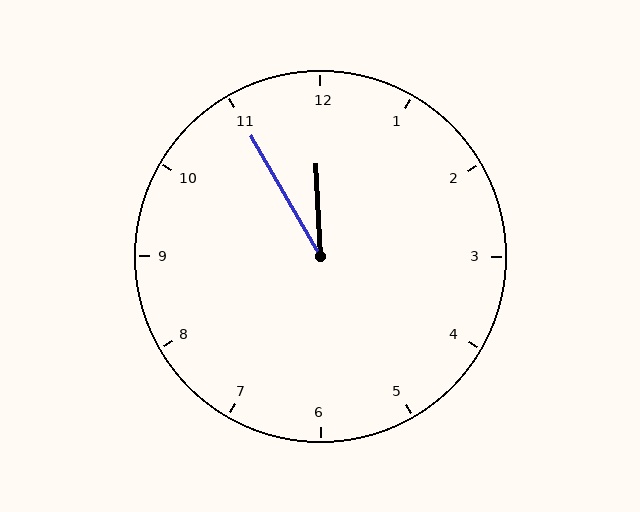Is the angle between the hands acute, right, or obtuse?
It is acute.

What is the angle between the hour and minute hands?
Approximately 28 degrees.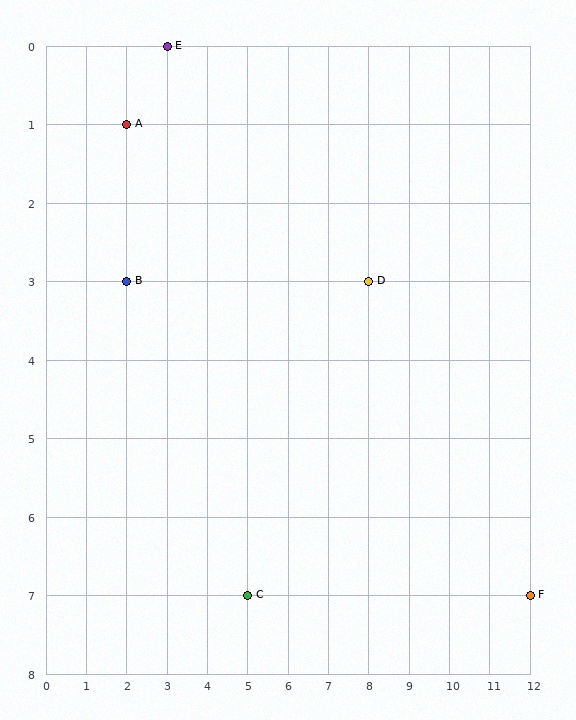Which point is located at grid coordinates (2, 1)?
Point A is at (2, 1).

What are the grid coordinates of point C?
Point C is at grid coordinates (5, 7).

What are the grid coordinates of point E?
Point E is at grid coordinates (3, 0).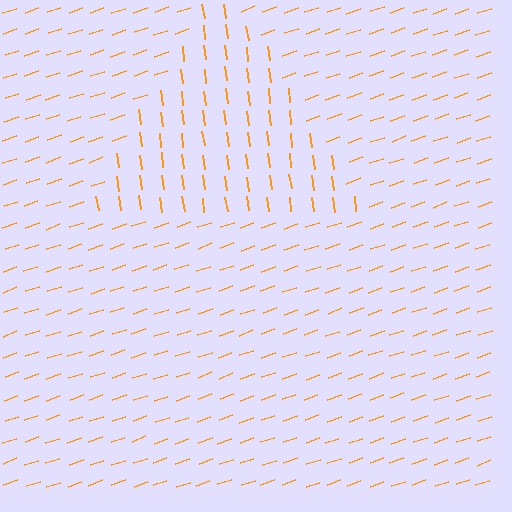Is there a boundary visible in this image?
Yes, there is a texture boundary formed by a change in line orientation.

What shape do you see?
I see a triangle.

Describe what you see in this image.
The image is filled with small orange line segments. A triangle region in the image has lines oriented differently from the surrounding lines, creating a visible texture boundary.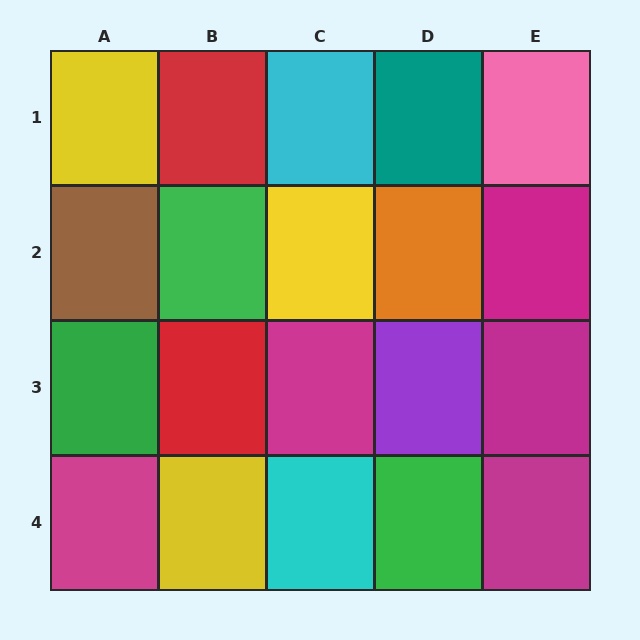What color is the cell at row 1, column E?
Pink.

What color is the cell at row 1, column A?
Yellow.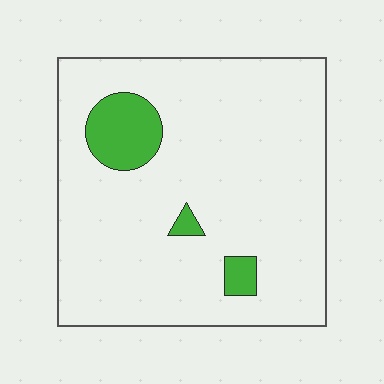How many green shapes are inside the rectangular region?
3.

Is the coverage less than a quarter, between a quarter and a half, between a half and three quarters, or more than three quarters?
Less than a quarter.